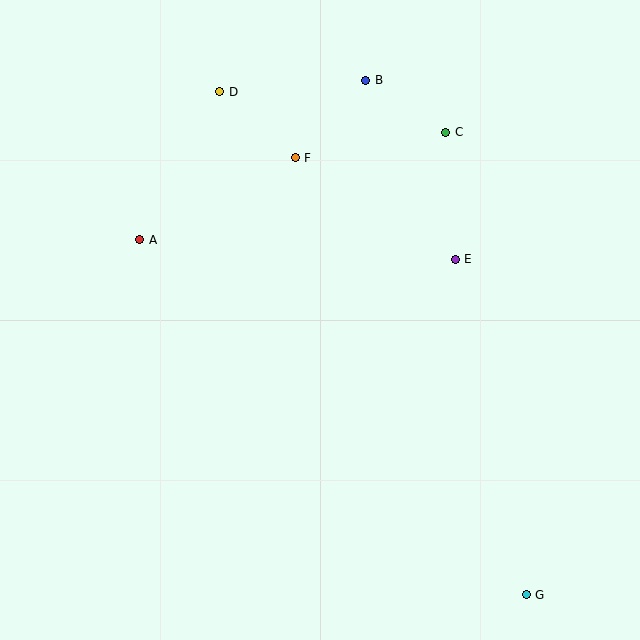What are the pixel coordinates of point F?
Point F is at (295, 158).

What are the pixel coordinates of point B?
Point B is at (366, 80).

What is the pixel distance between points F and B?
The distance between F and B is 105 pixels.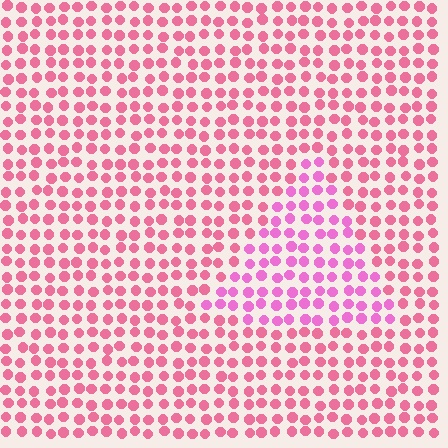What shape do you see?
I see a triangle.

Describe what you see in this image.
The image is filled with small pink elements in a uniform arrangement. A triangle-shaped region is visible where the elements are tinted to a slightly different hue, forming a subtle color boundary.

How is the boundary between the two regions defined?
The boundary is defined purely by a slight shift in hue (about 26 degrees). Spacing, size, and orientation are identical on both sides.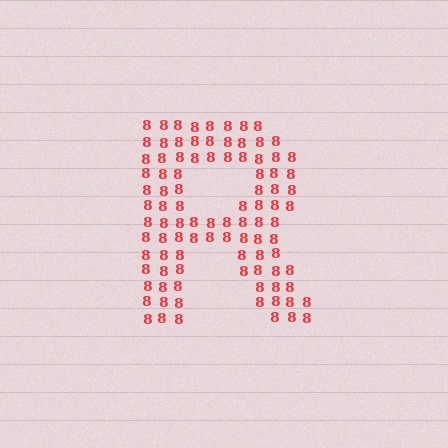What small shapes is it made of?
It is made of small digit 8's.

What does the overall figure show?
The overall figure shows the letter R.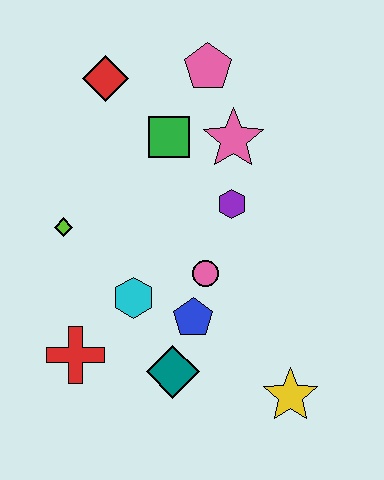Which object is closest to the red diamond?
The green square is closest to the red diamond.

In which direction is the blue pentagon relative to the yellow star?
The blue pentagon is to the left of the yellow star.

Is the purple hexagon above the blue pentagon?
Yes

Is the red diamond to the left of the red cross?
No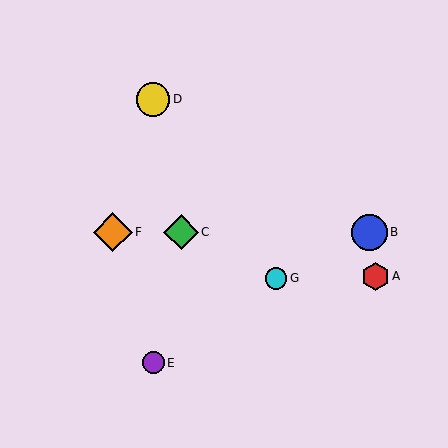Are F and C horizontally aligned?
Yes, both are at y≈232.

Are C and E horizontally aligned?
No, C is at y≈232 and E is at y≈363.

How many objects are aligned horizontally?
3 objects (B, C, F) are aligned horizontally.